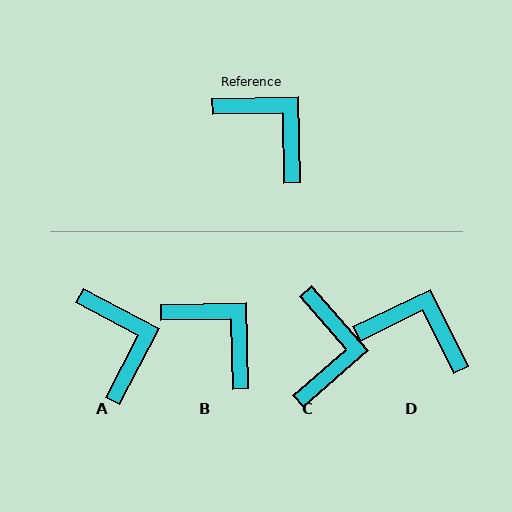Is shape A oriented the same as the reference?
No, it is off by about 29 degrees.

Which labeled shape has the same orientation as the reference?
B.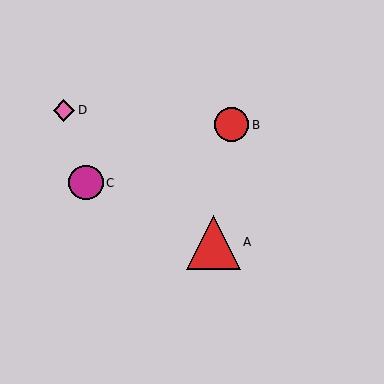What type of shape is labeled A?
Shape A is a red triangle.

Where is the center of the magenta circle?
The center of the magenta circle is at (86, 183).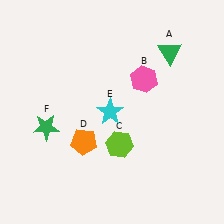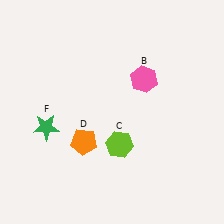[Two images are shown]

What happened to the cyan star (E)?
The cyan star (E) was removed in Image 2. It was in the top-left area of Image 1.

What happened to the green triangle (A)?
The green triangle (A) was removed in Image 2. It was in the top-right area of Image 1.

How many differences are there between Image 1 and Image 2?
There are 2 differences between the two images.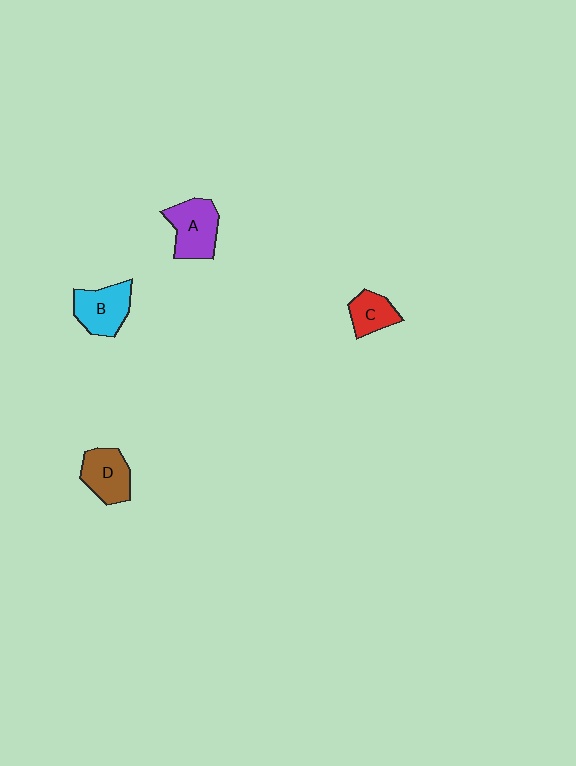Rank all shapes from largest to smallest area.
From largest to smallest: A (purple), B (cyan), D (brown), C (red).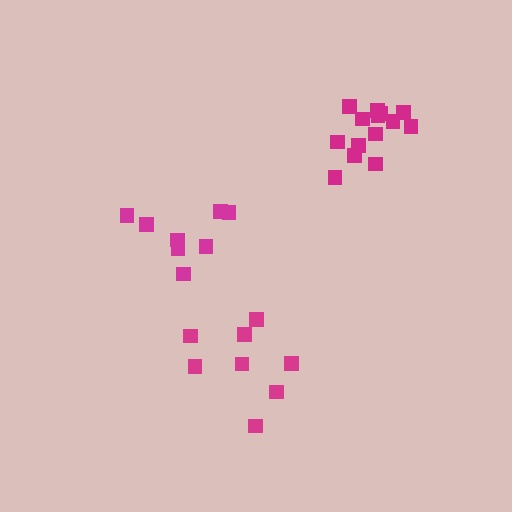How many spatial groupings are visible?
There are 3 spatial groupings.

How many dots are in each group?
Group 1: 8 dots, Group 2: 8 dots, Group 3: 14 dots (30 total).